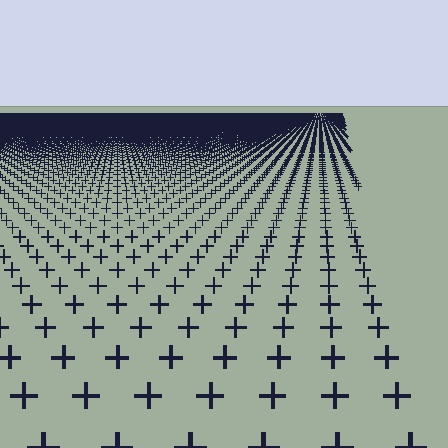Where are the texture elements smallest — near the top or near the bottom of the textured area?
Near the top.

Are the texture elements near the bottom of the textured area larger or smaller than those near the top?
Larger. Near the bottom, elements are closer to the viewer and appear at a bigger on-screen size.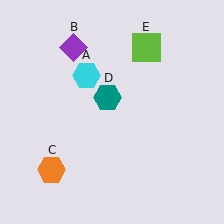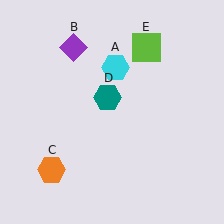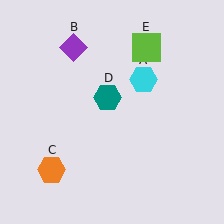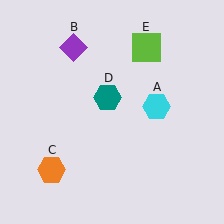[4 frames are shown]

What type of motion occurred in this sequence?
The cyan hexagon (object A) rotated clockwise around the center of the scene.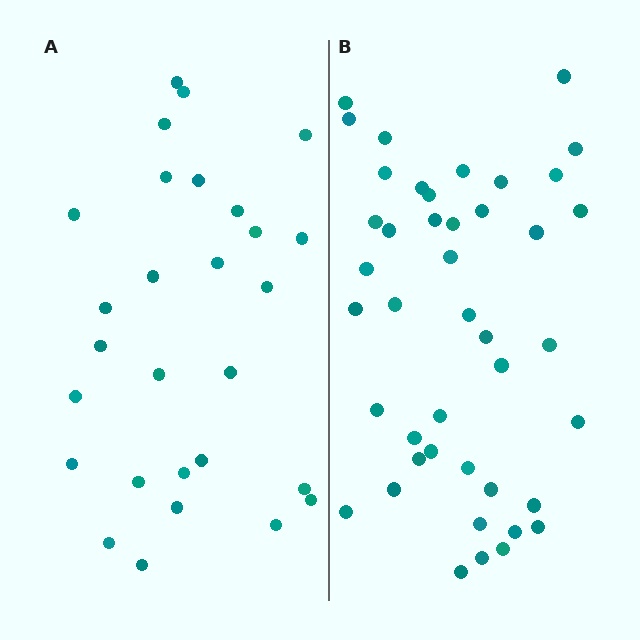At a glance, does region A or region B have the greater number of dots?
Region B (the right region) has more dots.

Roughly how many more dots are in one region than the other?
Region B has approximately 15 more dots than region A.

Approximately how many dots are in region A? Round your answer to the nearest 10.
About 30 dots. (The exact count is 28, which rounds to 30.)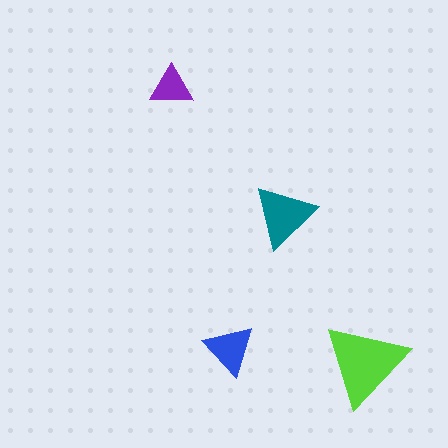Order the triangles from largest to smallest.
the lime one, the teal one, the blue one, the purple one.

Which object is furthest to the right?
The lime triangle is rightmost.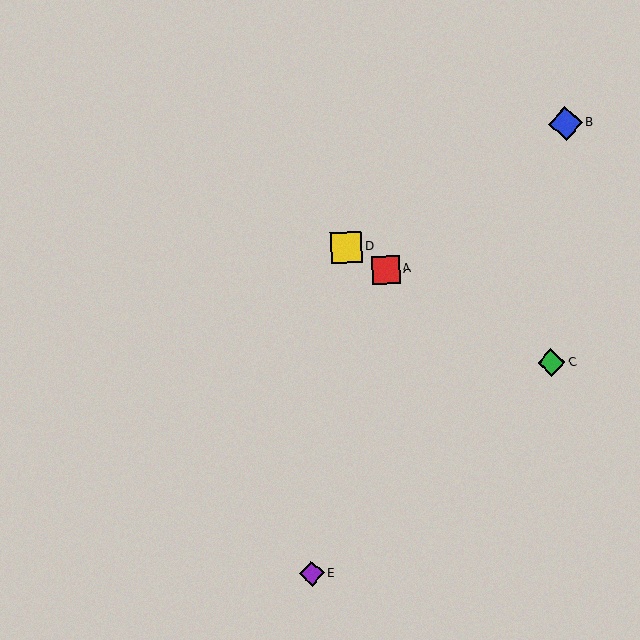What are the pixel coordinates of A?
Object A is at (386, 270).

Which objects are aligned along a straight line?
Objects A, C, D are aligned along a straight line.